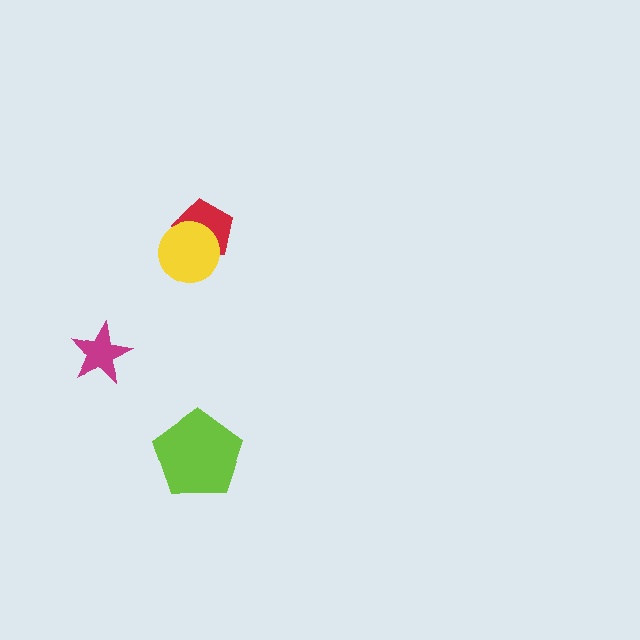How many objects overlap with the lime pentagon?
0 objects overlap with the lime pentagon.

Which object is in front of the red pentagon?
The yellow circle is in front of the red pentagon.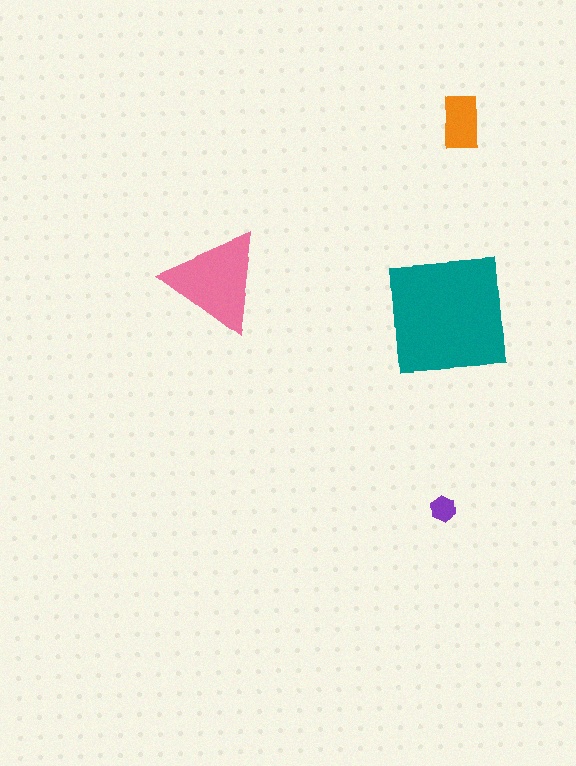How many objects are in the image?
There are 4 objects in the image.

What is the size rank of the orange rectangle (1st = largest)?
3rd.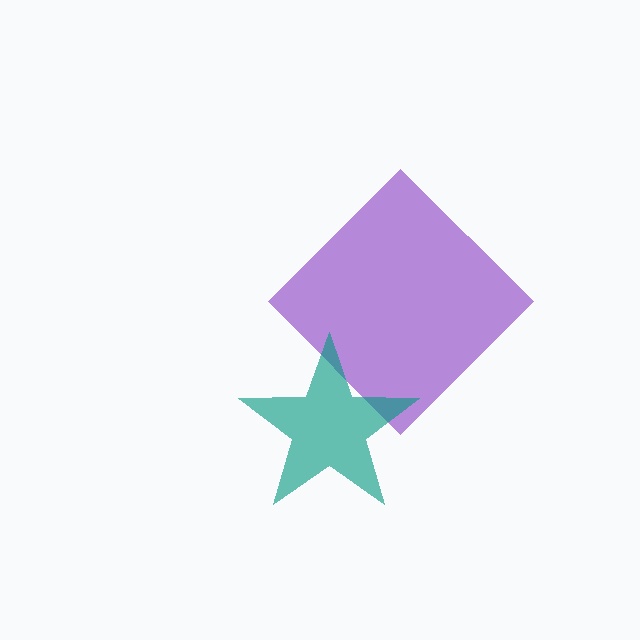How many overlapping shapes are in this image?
There are 2 overlapping shapes in the image.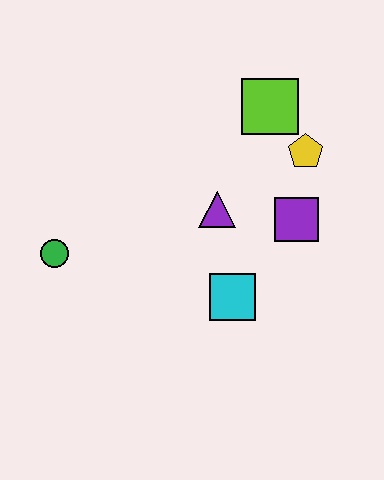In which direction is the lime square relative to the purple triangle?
The lime square is above the purple triangle.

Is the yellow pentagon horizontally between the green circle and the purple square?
No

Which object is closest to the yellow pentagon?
The lime square is closest to the yellow pentagon.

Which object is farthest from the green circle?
The yellow pentagon is farthest from the green circle.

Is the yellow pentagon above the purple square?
Yes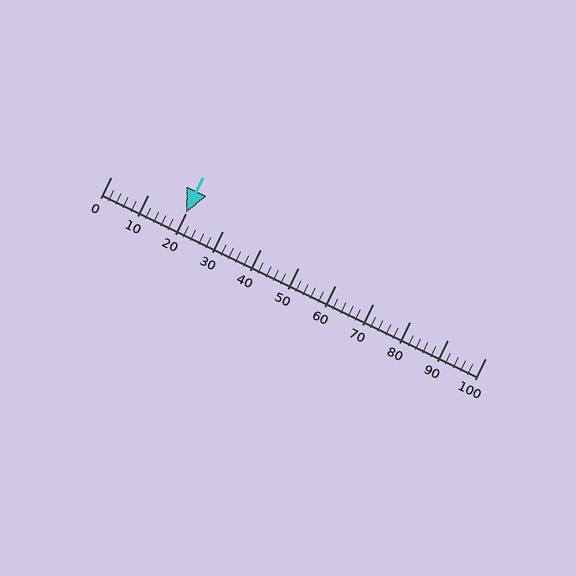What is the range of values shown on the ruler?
The ruler shows values from 0 to 100.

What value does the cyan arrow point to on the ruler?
The cyan arrow points to approximately 20.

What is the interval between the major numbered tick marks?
The major tick marks are spaced 10 units apart.